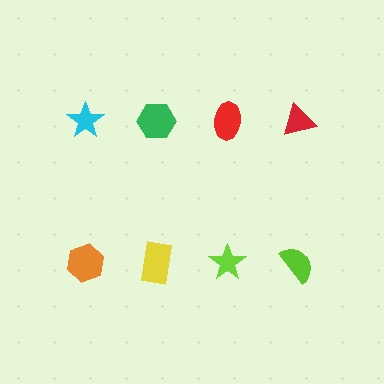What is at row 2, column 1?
An orange hexagon.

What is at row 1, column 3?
A red ellipse.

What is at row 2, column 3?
A lime star.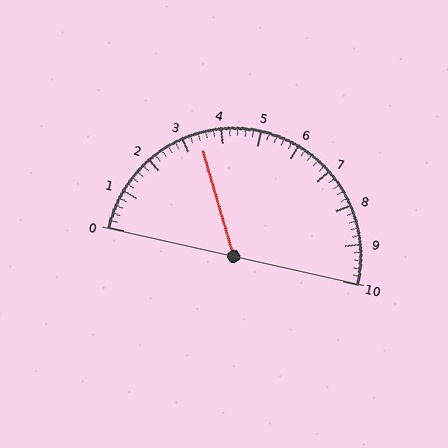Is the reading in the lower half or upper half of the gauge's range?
The reading is in the lower half of the range (0 to 10).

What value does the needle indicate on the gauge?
The needle indicates approximately 3.4.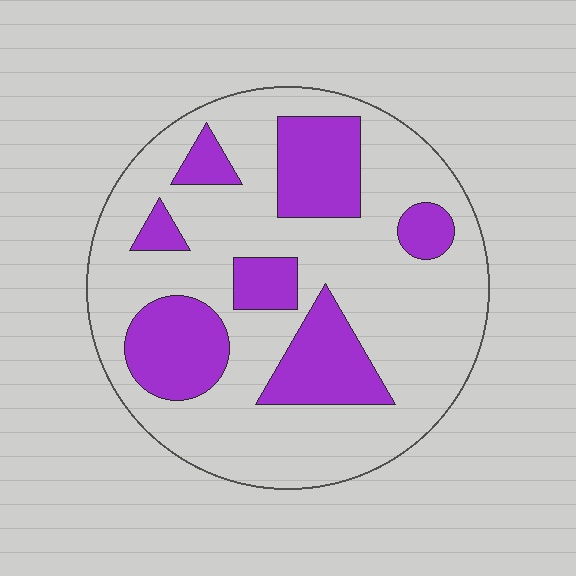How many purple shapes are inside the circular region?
7.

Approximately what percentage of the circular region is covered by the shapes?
Approximately 30%.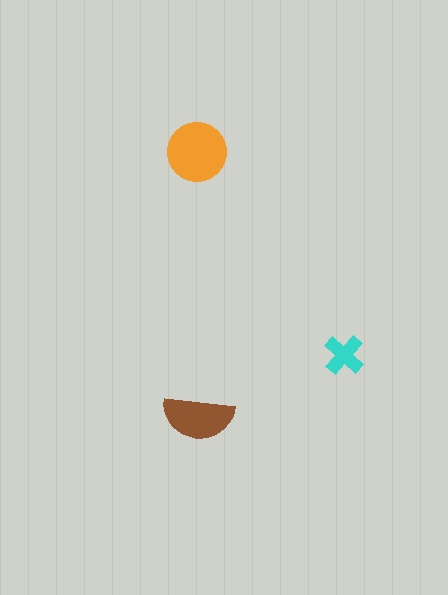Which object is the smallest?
The cyan cross.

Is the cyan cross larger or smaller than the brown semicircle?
Smaller.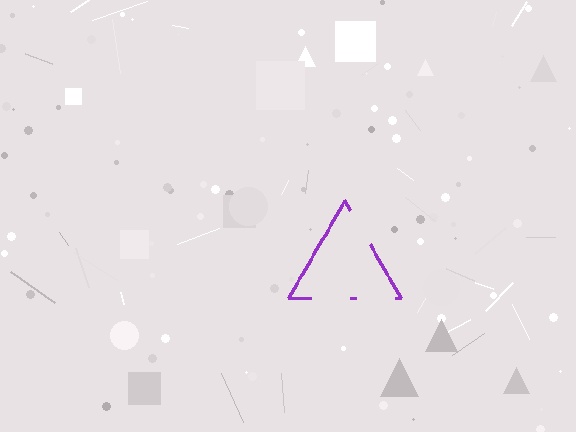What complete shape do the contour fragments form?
The contour fragments form a triangle.